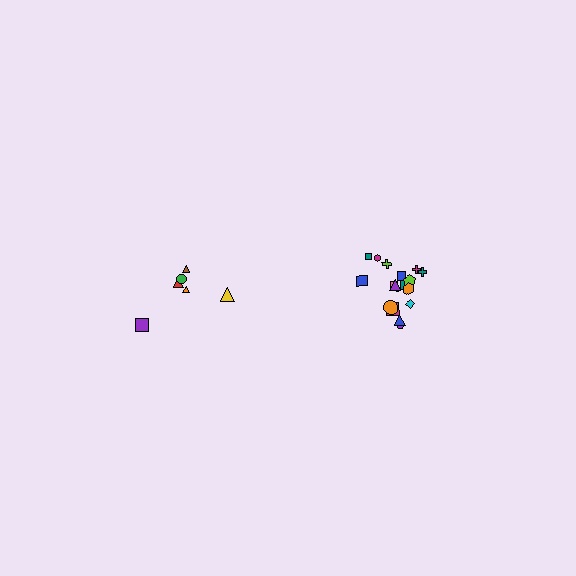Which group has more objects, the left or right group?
The right group.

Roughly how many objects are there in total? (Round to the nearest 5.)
Roughly 25 objects in total.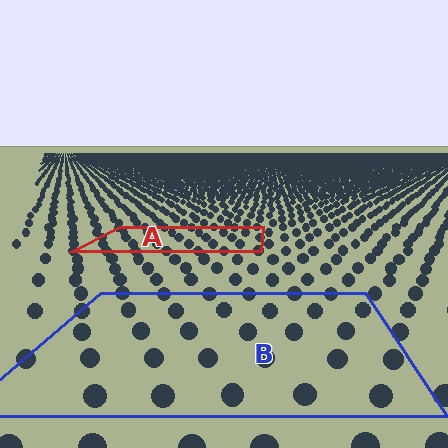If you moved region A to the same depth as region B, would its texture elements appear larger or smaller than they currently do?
They would appear larger. At a closer depth, the same texture elements are projected at a bigger on-screen size.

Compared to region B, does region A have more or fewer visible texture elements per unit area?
Region A has more texture elements per unit area — they are packed more densely because it is farther away.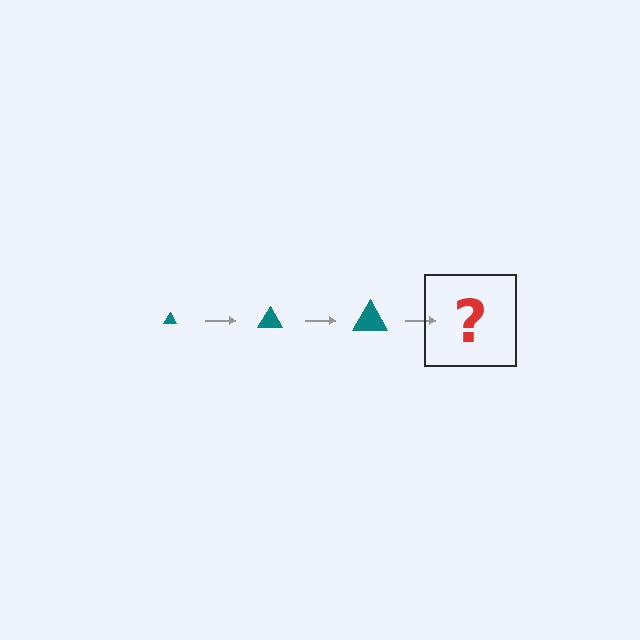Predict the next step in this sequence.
The next step is a teal triangle, larger than the previous one.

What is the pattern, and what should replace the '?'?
The pattern is that the triangle gets progressively larger each step. The '?' should be a teal triangle, larger than the previous one.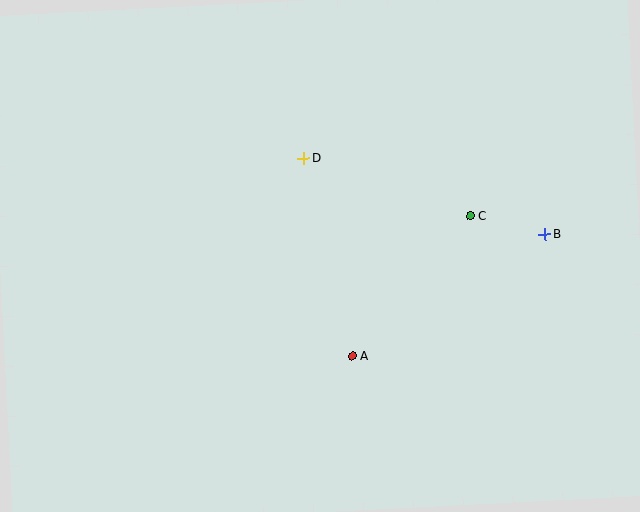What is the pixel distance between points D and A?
The distance between D and A is 204 pixels.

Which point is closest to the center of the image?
Point D at (304, 158) is closest to the center.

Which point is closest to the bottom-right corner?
Point B is closest to the bottom-right corner.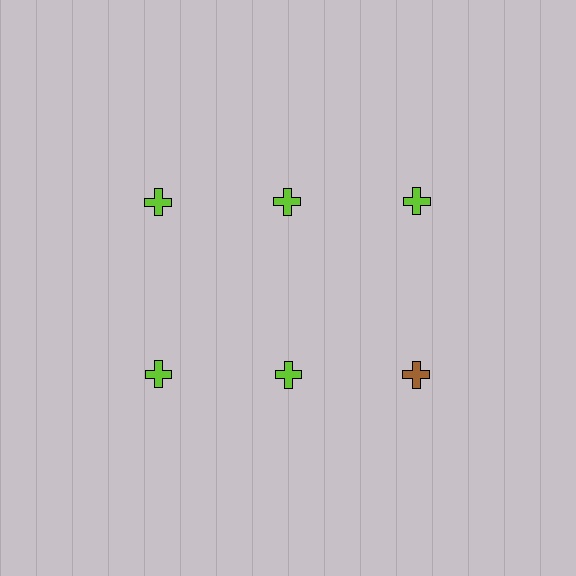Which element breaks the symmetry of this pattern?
The brown cross in the second row, center column breaks the symmetry. All other shapes are lime crosses.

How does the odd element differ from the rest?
It has a different color: brown instead of lime.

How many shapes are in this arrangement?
There are 6 shapes arranged in a grid pattern.